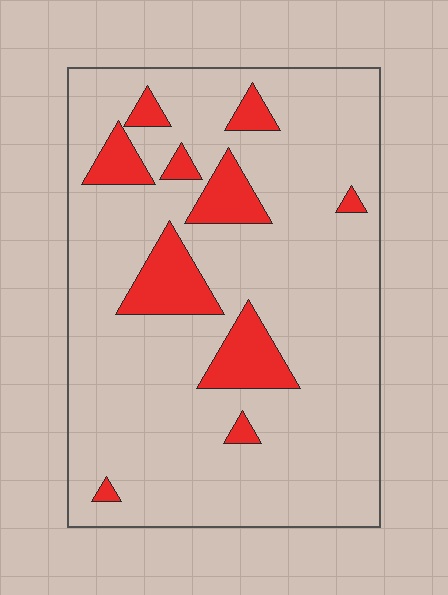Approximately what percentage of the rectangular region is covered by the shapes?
Approximately 15%.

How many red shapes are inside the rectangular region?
10.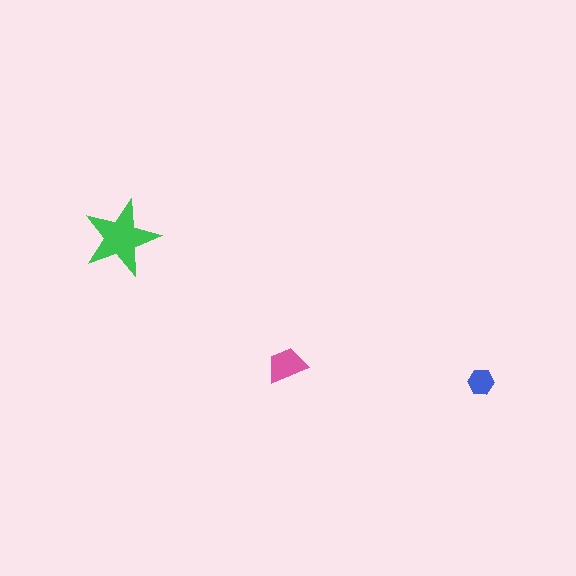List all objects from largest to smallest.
The green star, the pink trapezoid, the blue hexagon.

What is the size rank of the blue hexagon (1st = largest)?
3rd.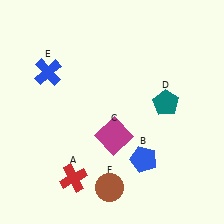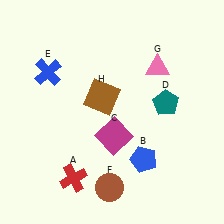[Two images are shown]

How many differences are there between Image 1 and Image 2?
There are 2 differences between the two images.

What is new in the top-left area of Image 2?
A brown square (H) was added in the top-left area of Image 2.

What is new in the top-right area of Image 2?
A pink triangle (G) was added in the top-right area of Image 2.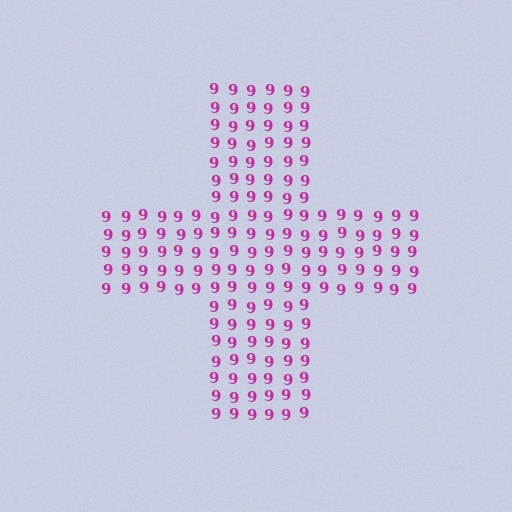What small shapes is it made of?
It is made of small digit 9's.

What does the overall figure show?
The overall figure shows a cross.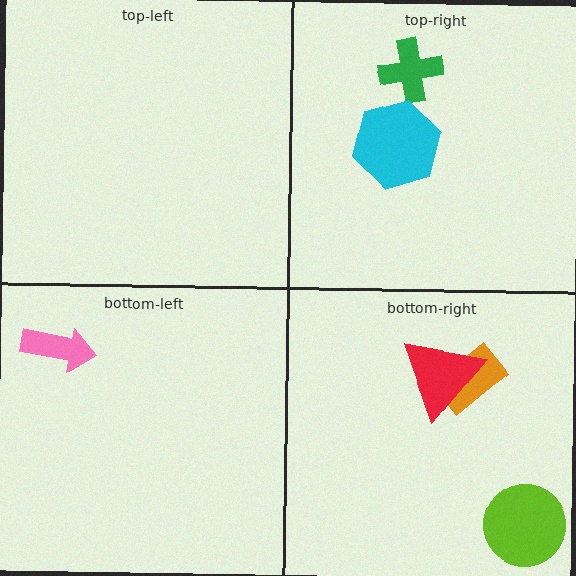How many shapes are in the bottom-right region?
3.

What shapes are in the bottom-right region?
The lime circle, the orange rectangle, the red triangle.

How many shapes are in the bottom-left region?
1.